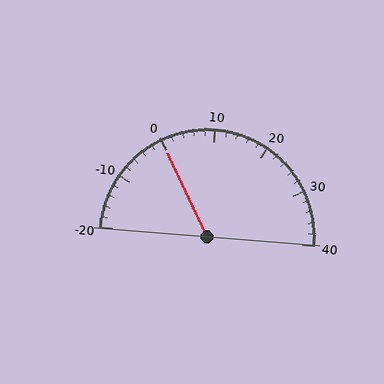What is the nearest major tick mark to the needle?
The nearest major tick mark is 0.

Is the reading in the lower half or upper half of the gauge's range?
The reading is in the lower half of the range (-20 to 40).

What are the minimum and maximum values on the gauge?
The gauge ranges from -20 to 40.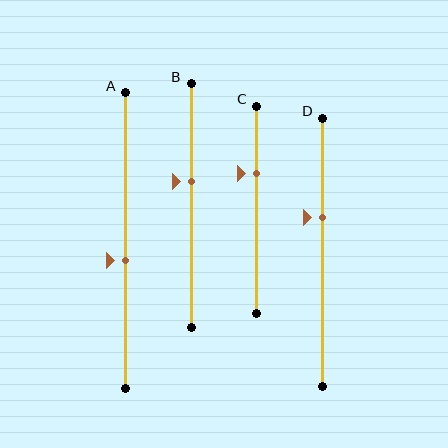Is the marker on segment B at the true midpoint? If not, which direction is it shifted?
No, the marker on segment B is shifted upward by about 10% of the segment length.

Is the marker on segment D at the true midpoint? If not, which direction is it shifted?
No, the marker on segment D is shifted upward by about 13% of the segment length.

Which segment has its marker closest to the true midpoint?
Segment A has its marker closest to the true midpoint.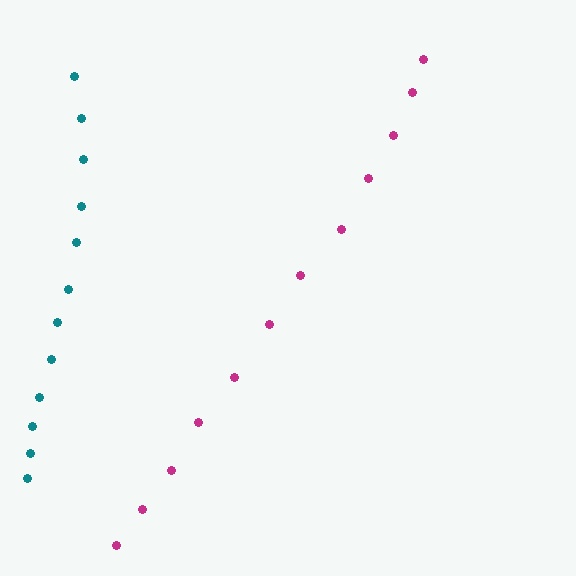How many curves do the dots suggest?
There are 2 distinct paths.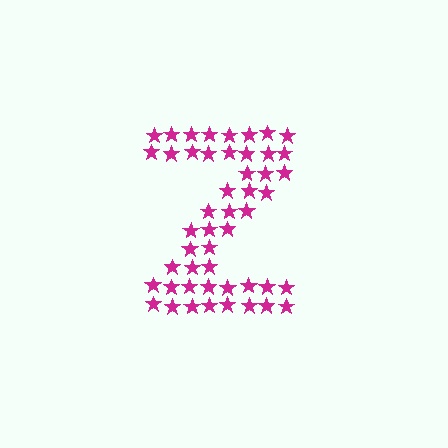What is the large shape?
The large shape is the letter Z.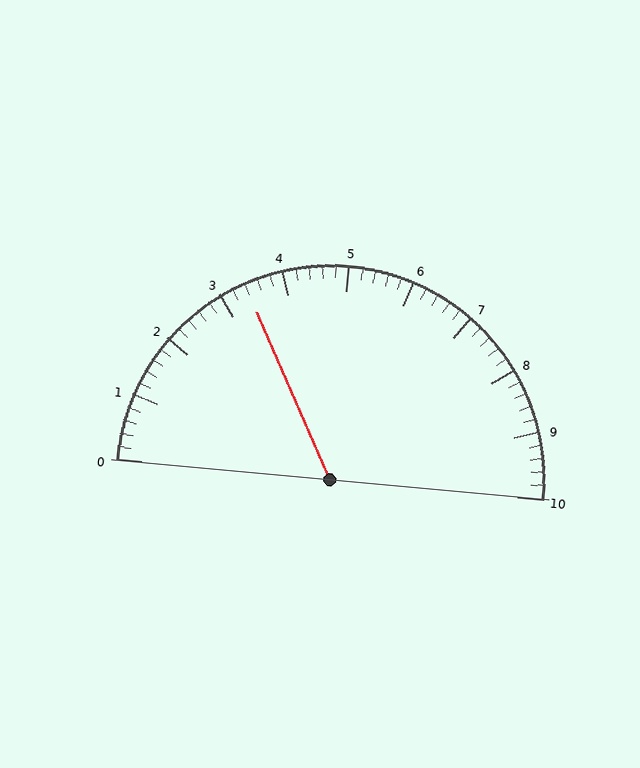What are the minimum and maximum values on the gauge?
The gauge ranges from 0 to 10.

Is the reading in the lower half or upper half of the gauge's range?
The reading is in the lower half of the range (0 to 10).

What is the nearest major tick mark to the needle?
The nearest major tick mark is 3.